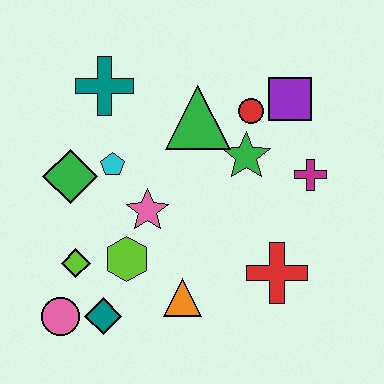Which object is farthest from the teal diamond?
The purple square is farthest from the teal diamond.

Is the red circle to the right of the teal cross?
Yes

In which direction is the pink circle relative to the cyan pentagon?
The pink circle is below the cyan pentagon.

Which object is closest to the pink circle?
The teal diamond is closest to the pink circle.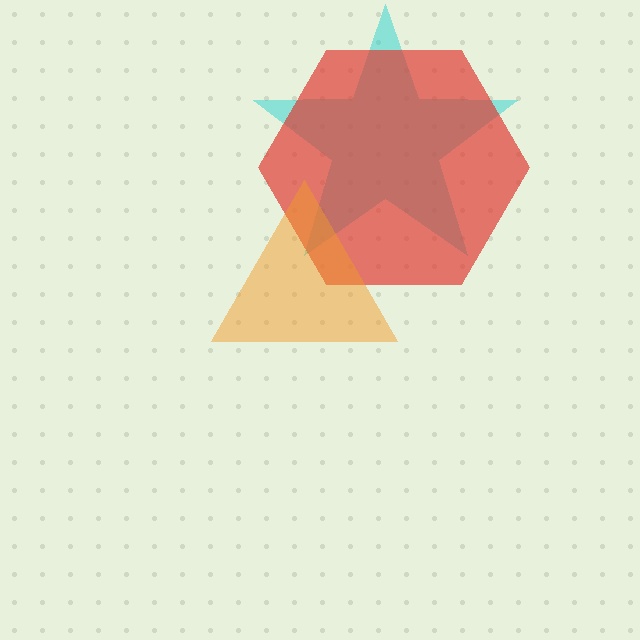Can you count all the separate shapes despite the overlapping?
Yes, there are 3 separate shapes.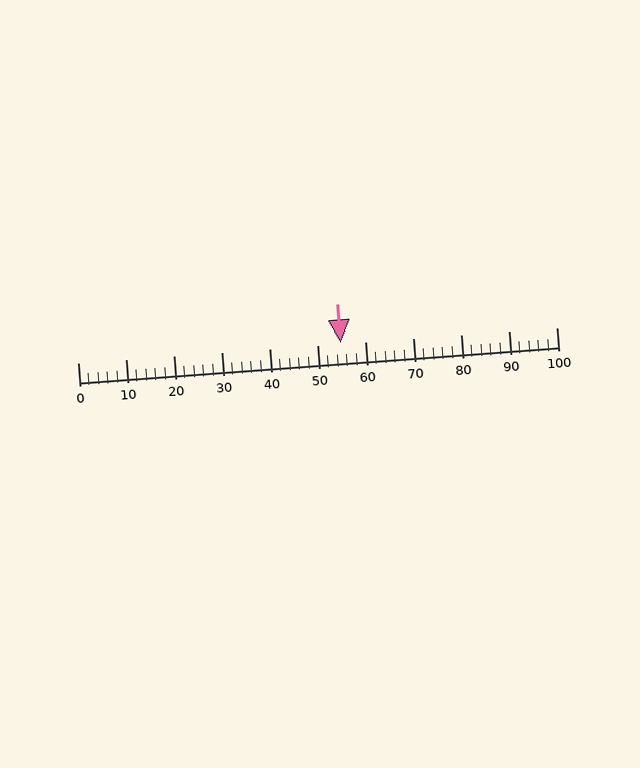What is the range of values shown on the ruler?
The ruler shows values from 0 to 100.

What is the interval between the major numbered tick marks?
The major tick marks are spaced 10 units apart.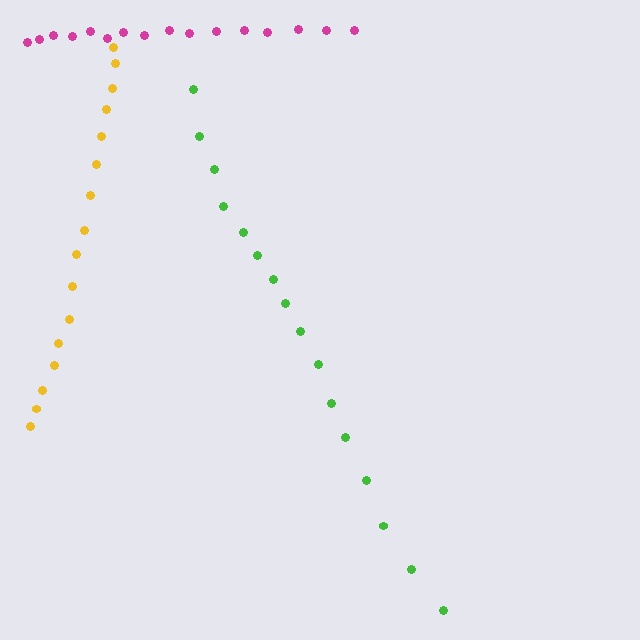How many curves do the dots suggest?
There are 3 distinct paths.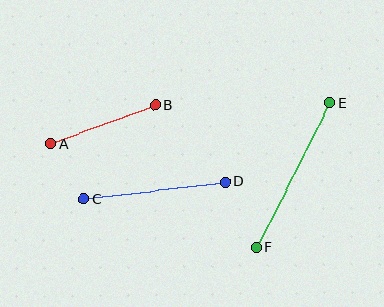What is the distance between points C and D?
The distance is approximately 143 pixels.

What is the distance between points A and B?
The distance is approximately 112 pixels.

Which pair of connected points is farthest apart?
Points E and F are farthest apart.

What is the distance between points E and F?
The distance is approximately 162 pixels.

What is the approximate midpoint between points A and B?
The midpoint is at approximately (103, 124) pixels.